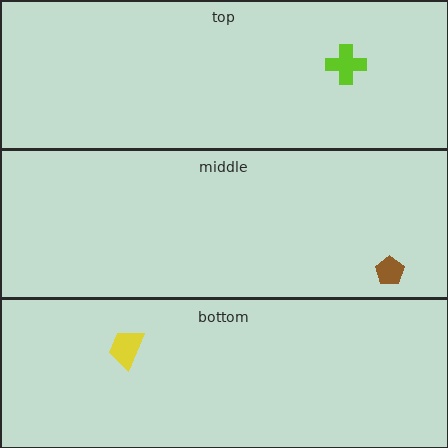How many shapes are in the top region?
1.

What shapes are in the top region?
The lime cross.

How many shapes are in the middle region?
1.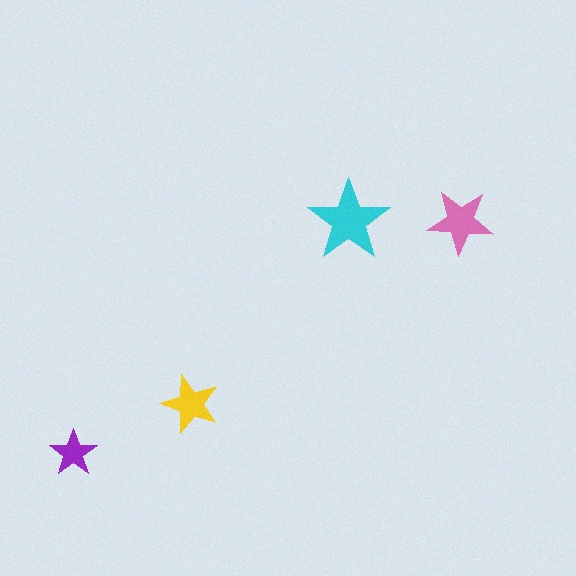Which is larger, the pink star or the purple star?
The pink one.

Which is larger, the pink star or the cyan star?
The cyan one.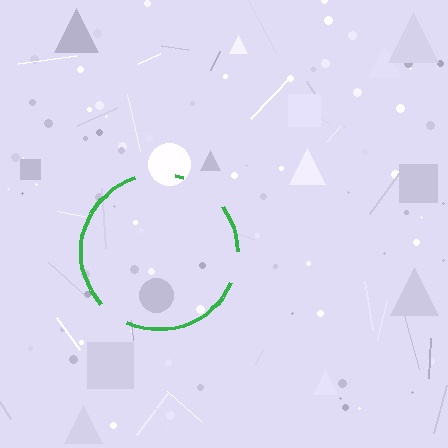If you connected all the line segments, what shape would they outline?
They would outline a circle.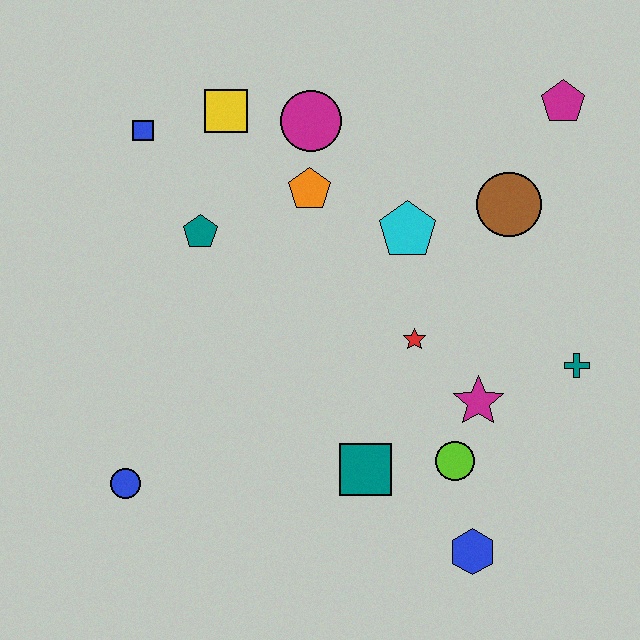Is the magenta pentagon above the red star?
Yes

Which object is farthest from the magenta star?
The blue square is farthest from the magenta star.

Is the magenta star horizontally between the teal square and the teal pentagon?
No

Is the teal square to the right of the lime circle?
No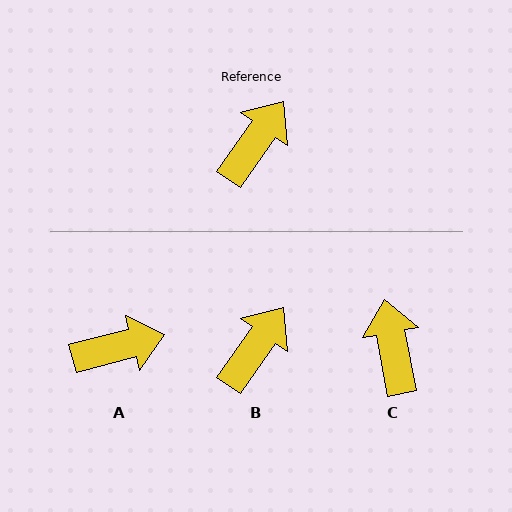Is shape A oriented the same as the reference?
No, it is off by about 40 degrees.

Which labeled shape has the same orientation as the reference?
B.